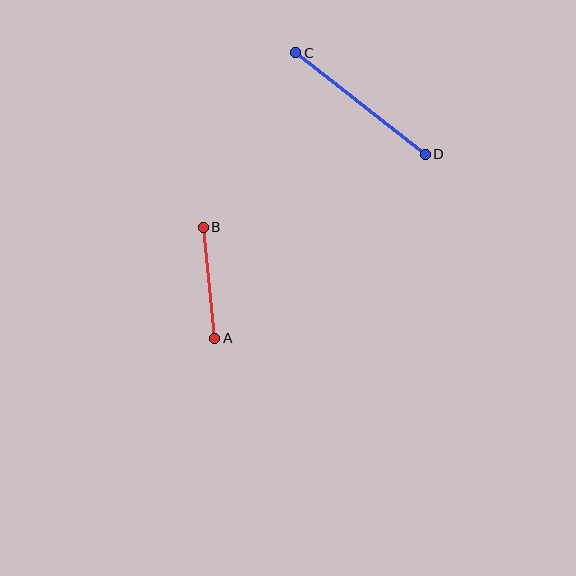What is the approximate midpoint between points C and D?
The midpoint is at approximately (360, 103) pixels.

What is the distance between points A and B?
The distance is approximately 111 pixels.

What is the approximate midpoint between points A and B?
The midpoint is at approximately (209, 283) pixels.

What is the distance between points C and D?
The distance is approximately 165 pixels.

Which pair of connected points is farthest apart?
Points C and D are farthest apart.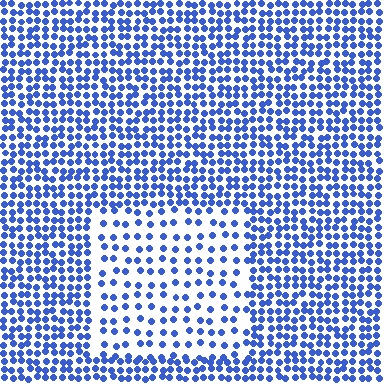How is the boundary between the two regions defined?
The boundary is defined by a change in element density (approximately 2.1x ratio). All elements are the same color, size, and shape.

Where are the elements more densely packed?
The elements are more densely packed outside the rectangle boundary.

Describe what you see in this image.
The image contains small blue elements arranged at two different densities. A rectangle-shaped region is visible where the elements are less densely packed than the surrounding area.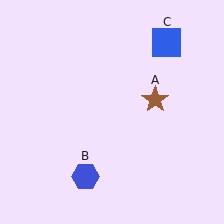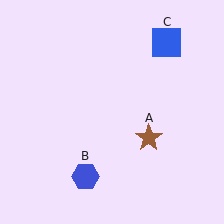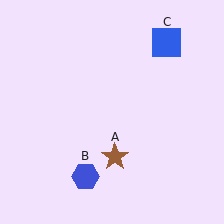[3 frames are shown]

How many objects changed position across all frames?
1 object changed position: brown star (object A).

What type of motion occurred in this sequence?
The brown star (object A) rotated clockwise around the center of the scene.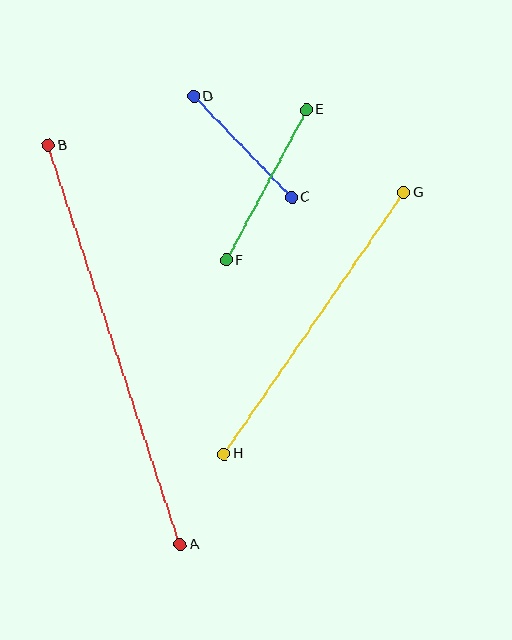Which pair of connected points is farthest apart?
Points A and B are farthest apart.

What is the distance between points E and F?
The distance is approximately 171 pixels.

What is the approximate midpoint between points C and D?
The midpoint is at approximately (243, 147) pixels.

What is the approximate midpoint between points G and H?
The midpoint is at approximately (314, 323) pixels.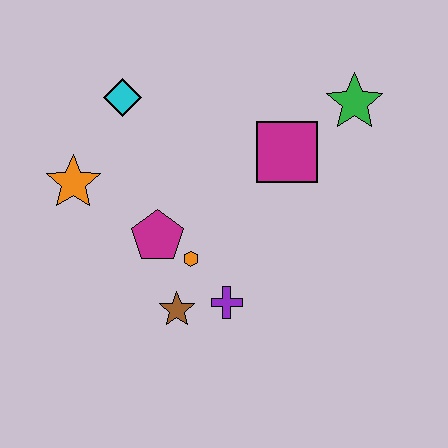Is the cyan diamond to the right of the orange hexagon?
No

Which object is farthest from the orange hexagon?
The green star is farthest from the orange hexagon.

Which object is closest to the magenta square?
The green star is closest to the magenta square.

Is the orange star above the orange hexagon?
Yes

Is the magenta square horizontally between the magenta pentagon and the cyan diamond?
No